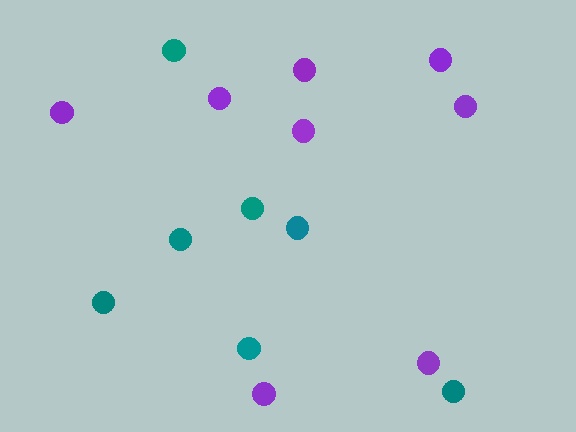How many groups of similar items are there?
There are 2 groups: one group of purple circles (8) and one group of teal circles (7).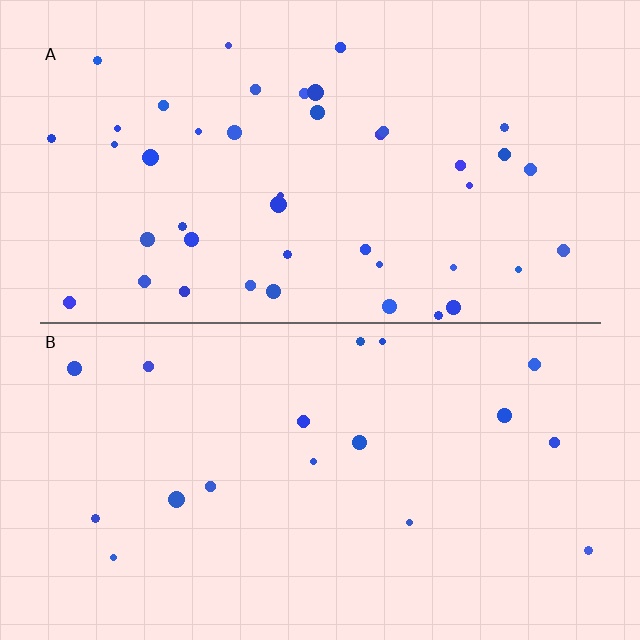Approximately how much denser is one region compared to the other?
Approximately 2.4× — region A over region B.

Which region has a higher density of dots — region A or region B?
A (the top).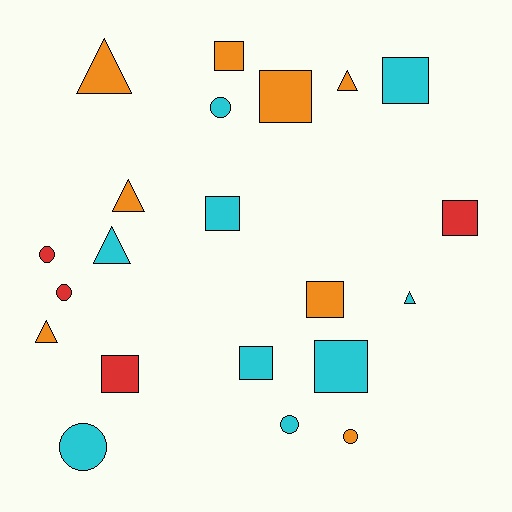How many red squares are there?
There are 2 red squares.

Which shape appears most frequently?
Square, with 9 objects.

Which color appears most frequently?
Cyan, with 9 objects.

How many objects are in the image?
There are 21 objects.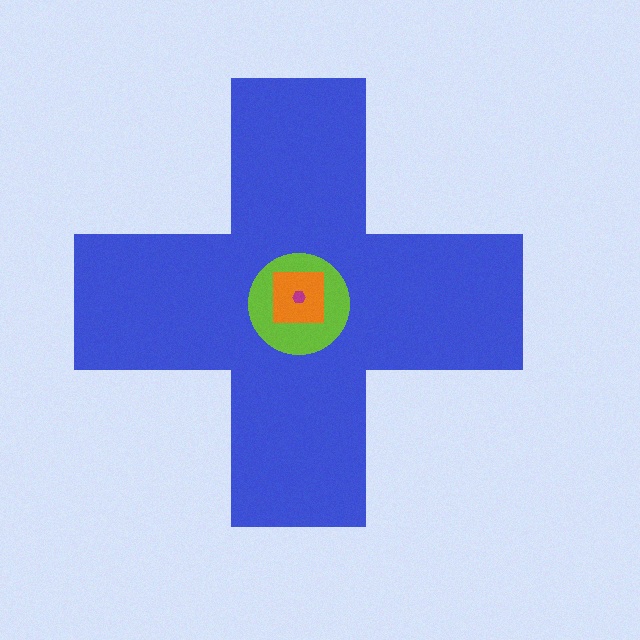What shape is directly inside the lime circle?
The orange square.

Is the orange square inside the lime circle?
Yes.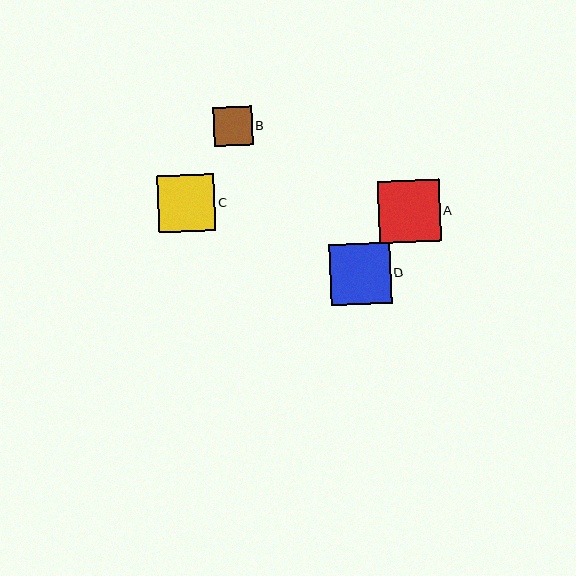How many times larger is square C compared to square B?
Square C is approximately 1.5 times the size of square B.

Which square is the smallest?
Square B is the smallest with a size of approximately 39 pixels.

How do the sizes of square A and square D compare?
Square A and square D are approximately the same size.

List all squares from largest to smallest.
From largest to smallest: A, D, C, B.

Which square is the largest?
Square A is the largest with a size of approximately 62 pixels.